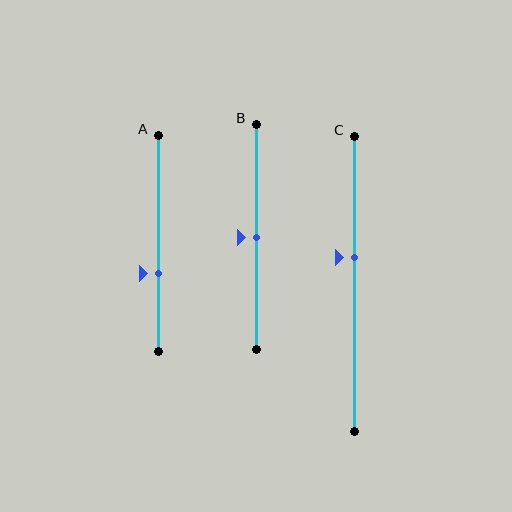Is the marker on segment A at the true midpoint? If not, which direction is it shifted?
No, the marker on segment A is shifted downward by about 14% of the segment length.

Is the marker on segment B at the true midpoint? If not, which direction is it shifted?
Yes, the marker on segment B is at the true midpoint.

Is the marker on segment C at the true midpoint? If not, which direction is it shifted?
No, the marker on segment C is shifted upward by about 9% of the segment length.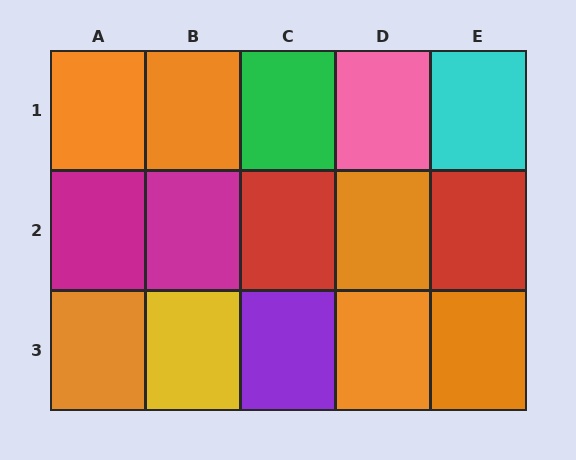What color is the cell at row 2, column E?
Red.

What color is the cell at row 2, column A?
Magenta.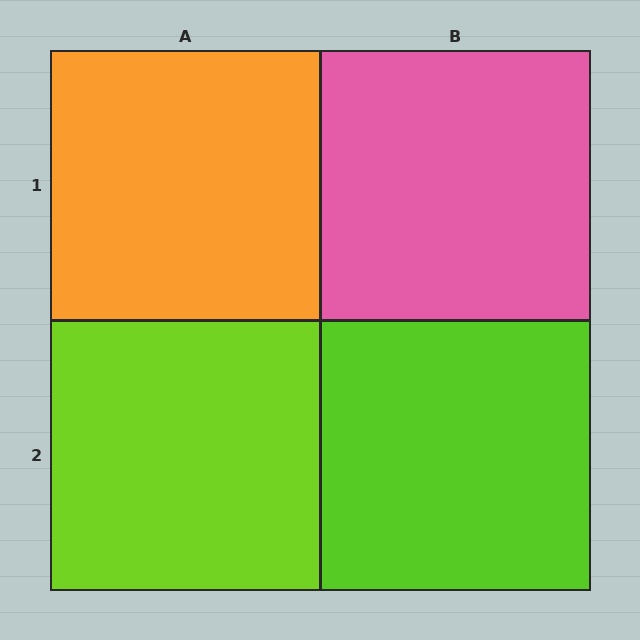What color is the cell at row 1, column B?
Pink.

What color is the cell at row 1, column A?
Orange.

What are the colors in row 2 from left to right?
Lime, lime.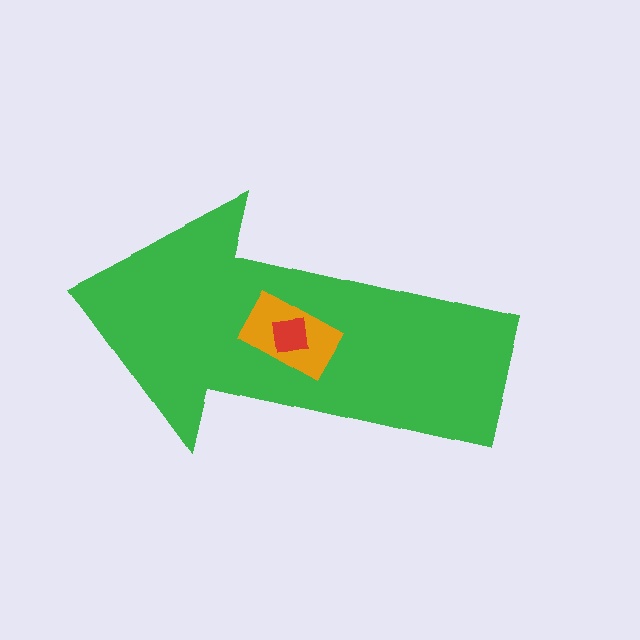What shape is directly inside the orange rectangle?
The red square.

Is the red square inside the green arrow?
Yes.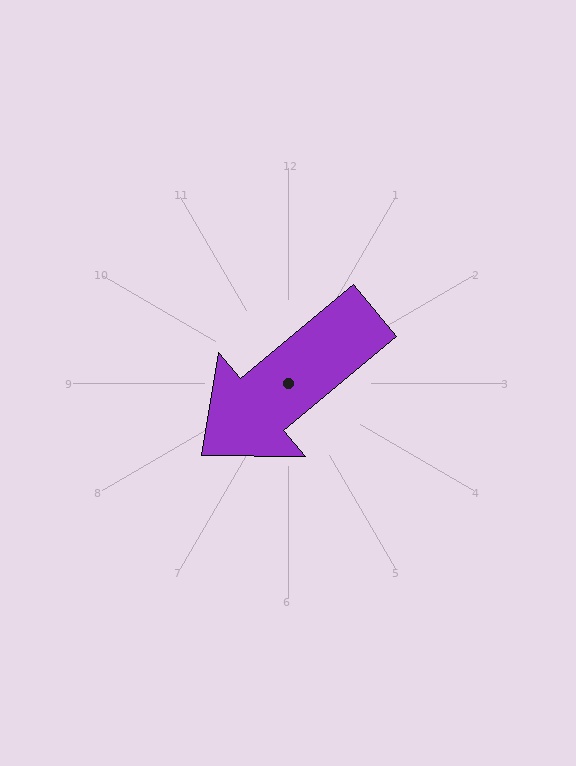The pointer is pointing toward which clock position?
Roughly 8 o'clock.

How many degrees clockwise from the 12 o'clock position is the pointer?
Approximately 230 degrees.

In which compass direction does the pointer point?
Southwest.